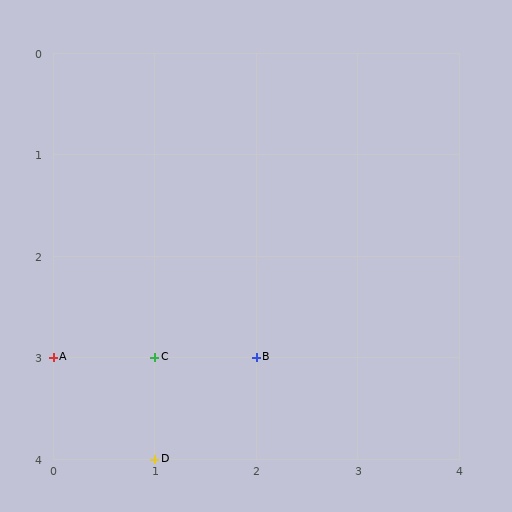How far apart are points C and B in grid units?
Points C and B are 1 column apart.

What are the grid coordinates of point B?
Point B is at grid coordinates (2, 3).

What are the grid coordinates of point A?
Point A is at grid coordinates (0, 3).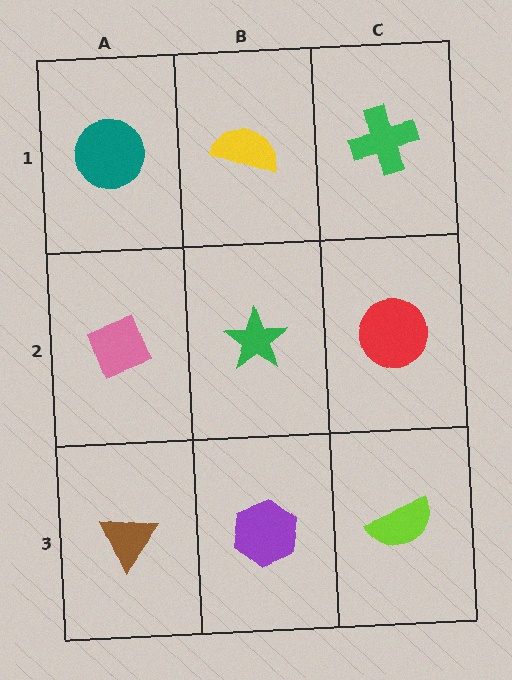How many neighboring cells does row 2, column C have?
3.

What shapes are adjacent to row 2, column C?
A green cross (row 1, column C), a lime semicircle (row 3, column C), a green star (row 2, column B).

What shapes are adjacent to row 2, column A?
A teal circle (row 1, column A), a brown triangle (row 3, column A), a green star (row 2, column B).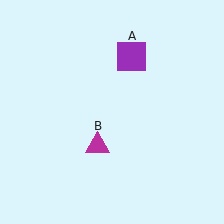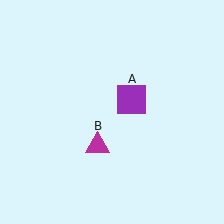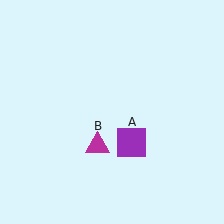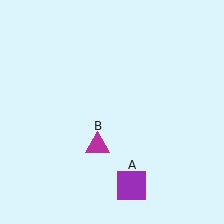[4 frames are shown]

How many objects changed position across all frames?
1 object changed position: purple square (object A).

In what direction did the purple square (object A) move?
The purple square (object A) moved down.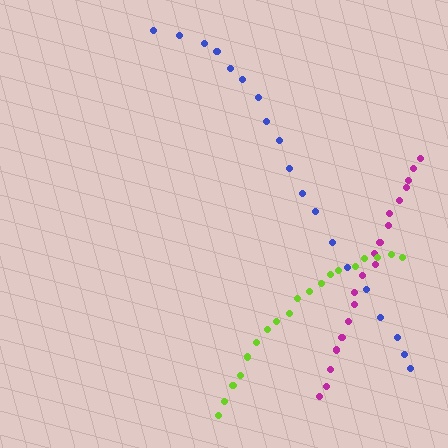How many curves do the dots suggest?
There are 3 distinct paths.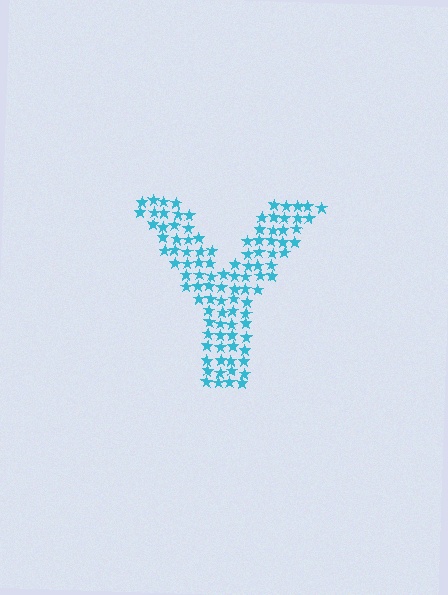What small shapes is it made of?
It is made of small stars.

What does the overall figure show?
The overall figure shows the letter Y.